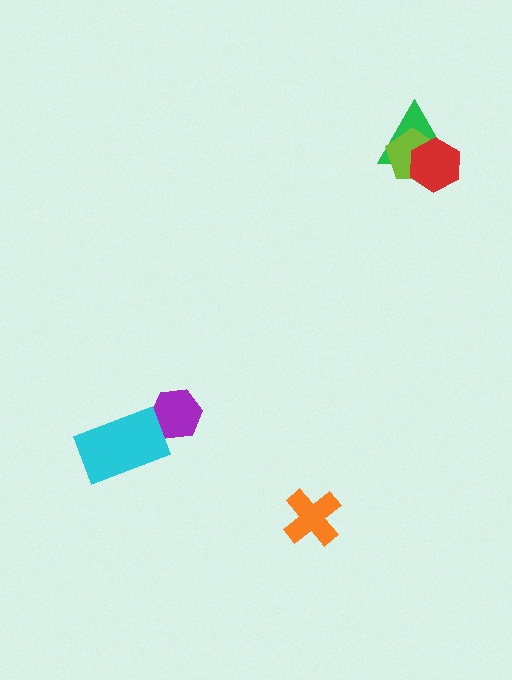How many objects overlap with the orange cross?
0 objects overlap with the orange cross.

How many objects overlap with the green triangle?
2 objects overlap with the green triangle.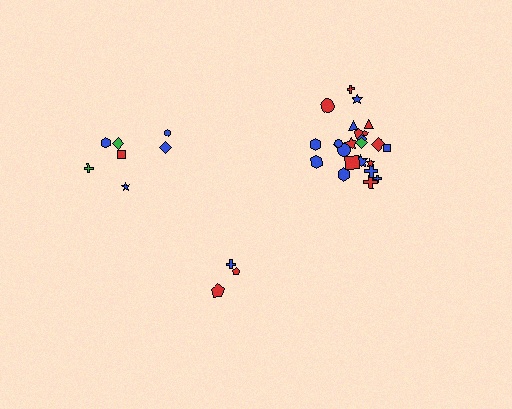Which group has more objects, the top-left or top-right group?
The top-right group.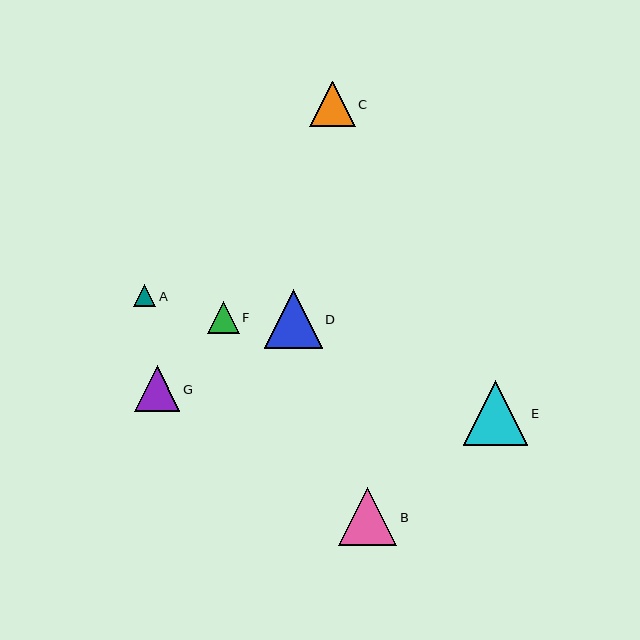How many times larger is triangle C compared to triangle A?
Triangle C is approximately 2.0 times the size of triangle A.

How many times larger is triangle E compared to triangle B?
Triangle E is approximately 1.1 times the size of triangle B.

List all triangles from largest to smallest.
From largest to smallest: E, D, B, G, C, F, A.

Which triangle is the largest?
Triangle E is the largest with a size of approximately 65 pixels.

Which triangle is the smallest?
Triangle A is the smallest with a size of approximately 23 pixels.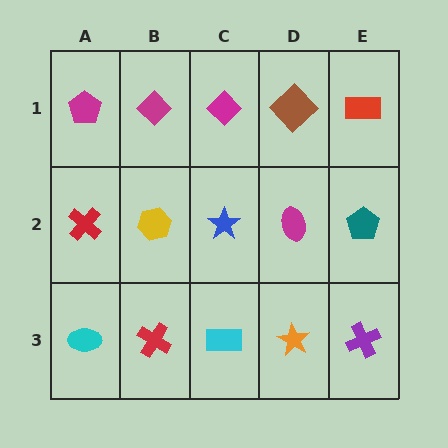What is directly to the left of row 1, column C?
A magenta diamond.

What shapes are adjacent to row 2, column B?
A magenta diamond (row 1, column B), a red cross (row 3, column B), a red cross (row 2, column A), a blue star (row 2, column C).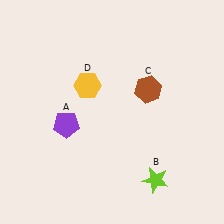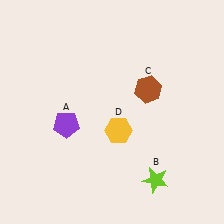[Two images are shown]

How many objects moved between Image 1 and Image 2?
1 object moved between the two images.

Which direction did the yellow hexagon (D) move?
The yellow hexagon (D) moved down.